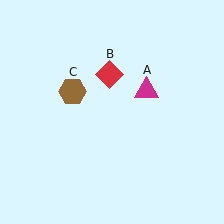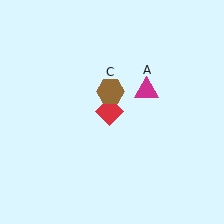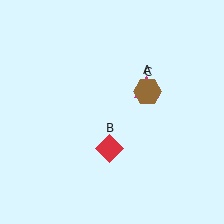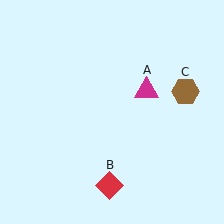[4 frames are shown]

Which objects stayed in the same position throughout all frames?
Magenta triangle (object A) remained stationary.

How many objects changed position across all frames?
2 objects changed position: red diamond (object B), brown hexagon (object C).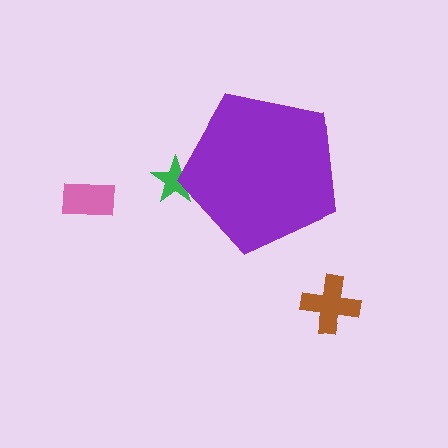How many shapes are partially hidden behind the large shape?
1 shape is partially hidden.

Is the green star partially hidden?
Yes, the green star is partially hidden behind the purple pentagon.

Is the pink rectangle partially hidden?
No, the pink rectangle is fully visible.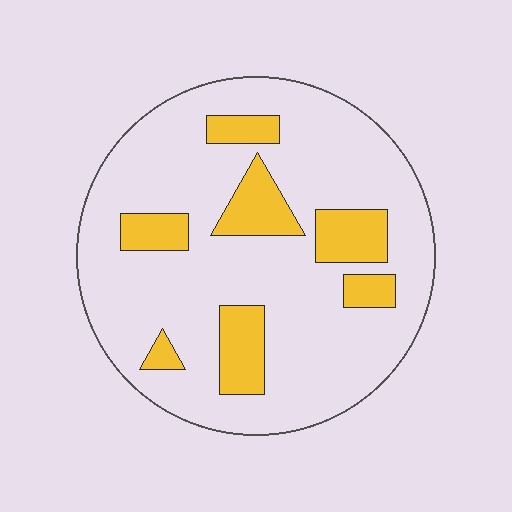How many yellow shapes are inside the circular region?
7.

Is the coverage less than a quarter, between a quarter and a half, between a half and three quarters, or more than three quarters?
Less than a quarter.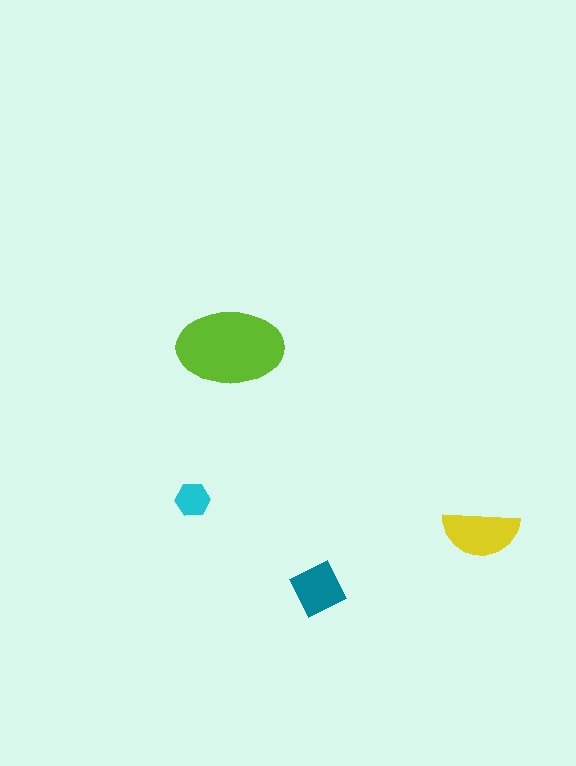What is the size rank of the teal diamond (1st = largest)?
3rd.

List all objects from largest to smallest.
The lime ellipse, the yellow semicircle, the teal diamond, the cyan hexagon.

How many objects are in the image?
There are 4 objects in the image.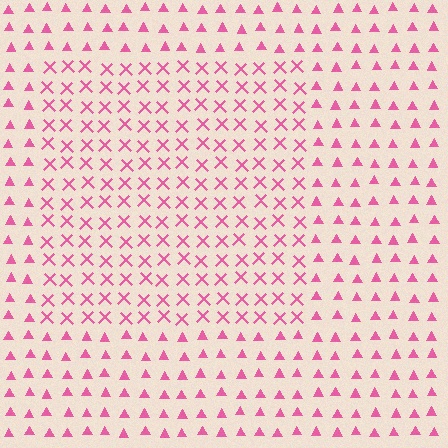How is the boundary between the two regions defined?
The boundary is defined by a change in element shape: X marks inside vs. triangles outside. All elements share the same color and spacing.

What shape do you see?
I see a rectangle.